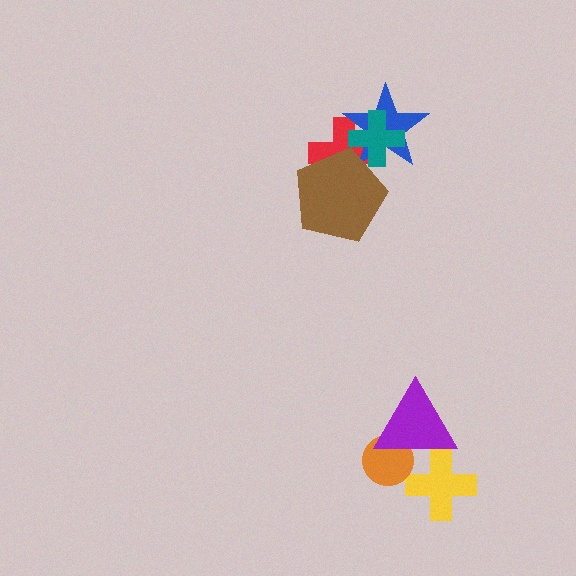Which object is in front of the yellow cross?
The purple triangle is in front of the yellow cross.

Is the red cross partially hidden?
Yes, it is partially covered by another shape.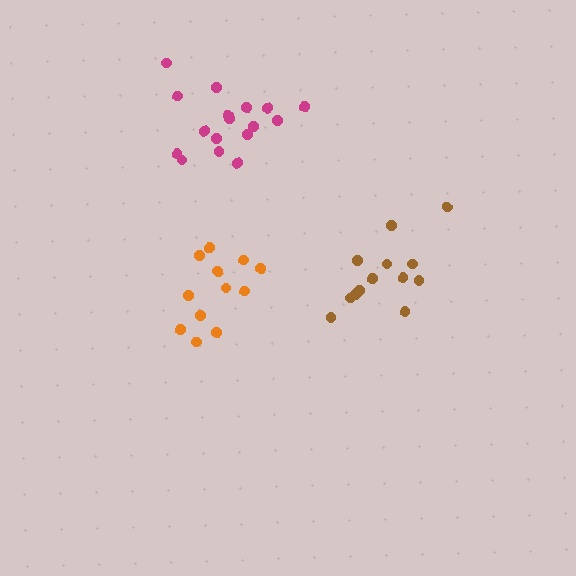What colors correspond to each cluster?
The clusters are colored: brown, magenta, orange.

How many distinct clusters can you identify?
There are 3 distinct clusters.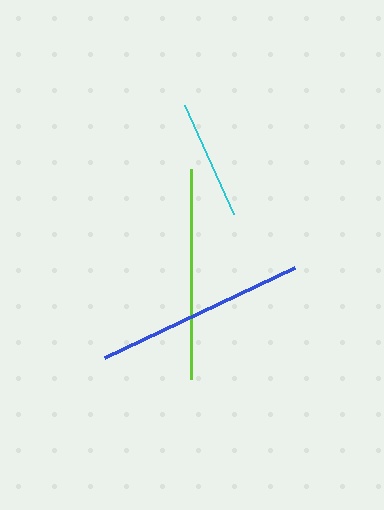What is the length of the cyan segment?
The cyan segment is approximately 119 pixels long.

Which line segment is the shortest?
The cyan line is the shortest at approximately 119 pixels.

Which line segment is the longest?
The blue line is the longest at approximately 211 pixels.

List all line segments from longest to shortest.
From longest to shortest: blue, lime, cyan.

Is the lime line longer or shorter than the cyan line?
The lime line is longer than the cyan line.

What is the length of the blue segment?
The blue segment is approximately 211 pixels long.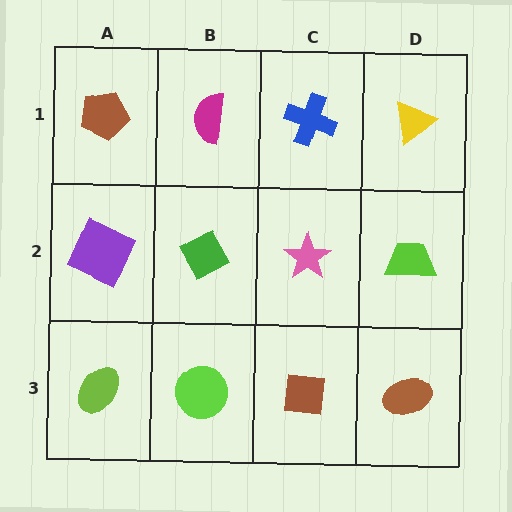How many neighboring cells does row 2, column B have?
4.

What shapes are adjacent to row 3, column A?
A purple square (row 2, column A), a lime circle (row 3, column B).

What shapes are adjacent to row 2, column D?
A yellow triangle (row 1, column D), a brown ellipse (row 3, column D), a pink star (row 2, column C).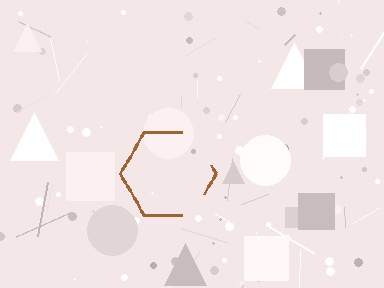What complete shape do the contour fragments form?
The contour fragments form a hexagon.